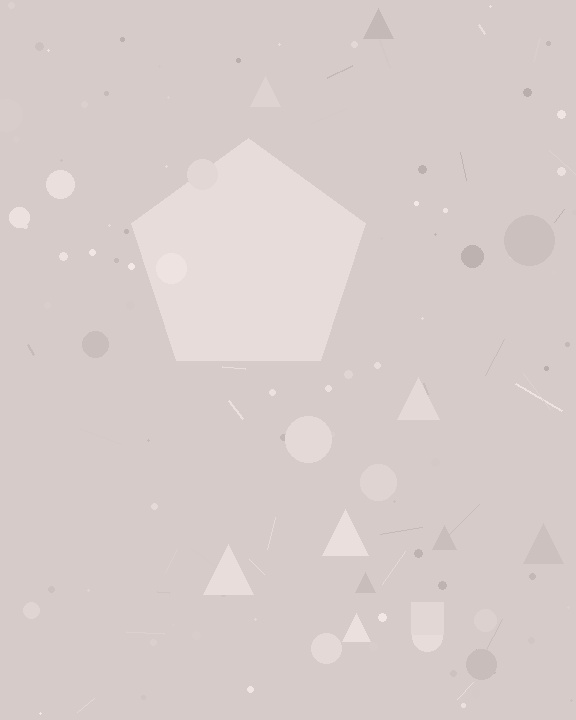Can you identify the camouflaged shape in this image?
The camouflaged shape is a pentagon.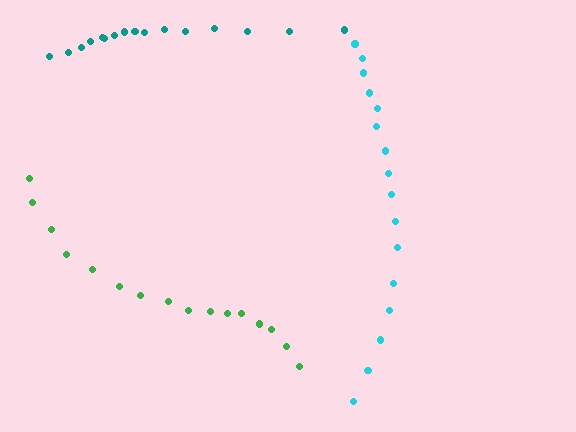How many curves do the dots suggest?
There are 3 distinct paths.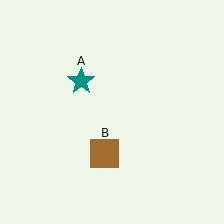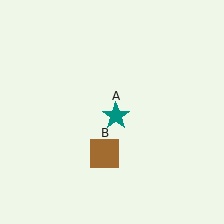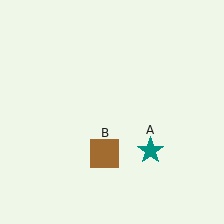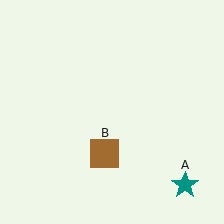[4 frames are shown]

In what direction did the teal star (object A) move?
The teal star (object A) moved down and to the right.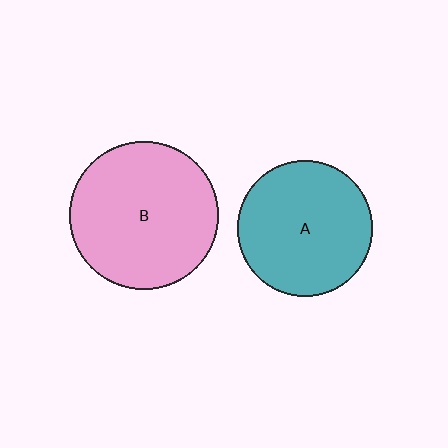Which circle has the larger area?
Circle B (pink).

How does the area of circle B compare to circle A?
Approximately 1.2 times.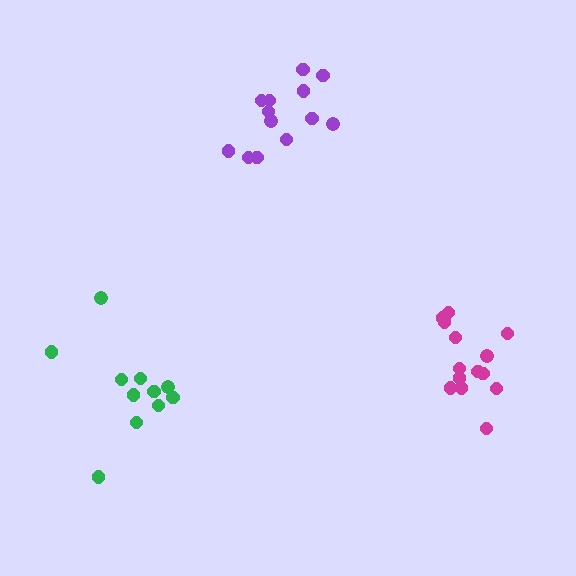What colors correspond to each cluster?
The clusters are colored: green, magenta, purple.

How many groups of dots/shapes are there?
There are 3 groups.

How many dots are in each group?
Group 1: 11 dots, Group 2: 14 dots, Group 3: 13 dots (38 total).